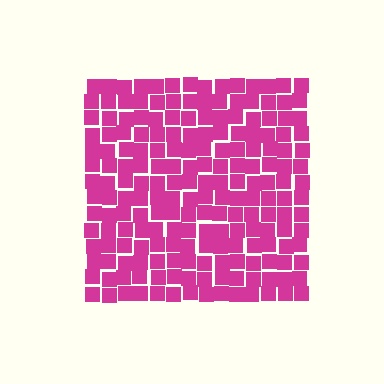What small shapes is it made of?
It is made of small squares.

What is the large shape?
The large shape is a square.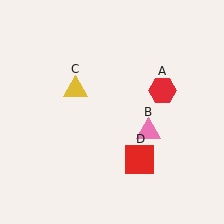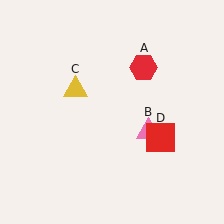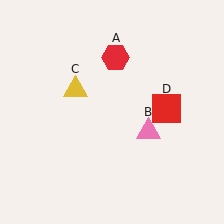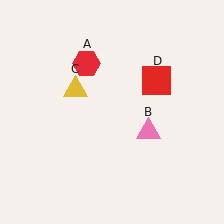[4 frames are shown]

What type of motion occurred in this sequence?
The red hexagon (object A), red square (object D) rotated counterclockwise around the center of the scene.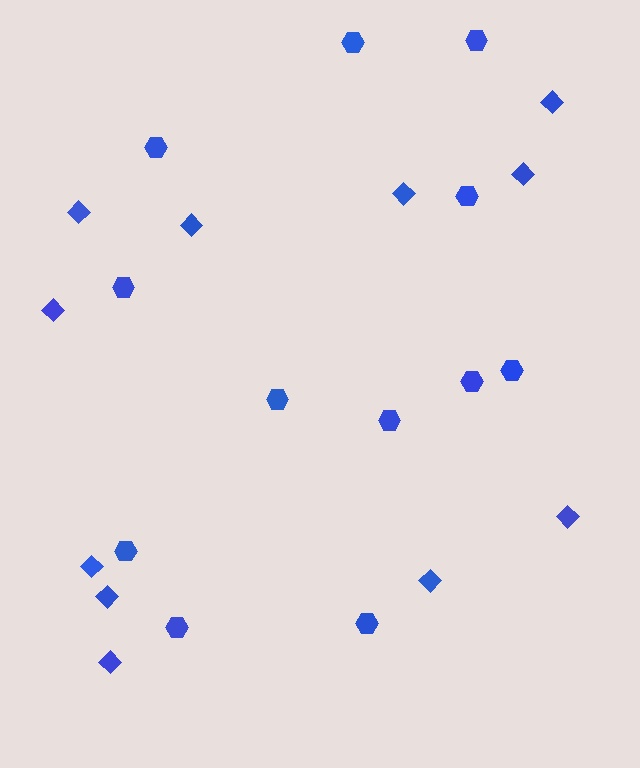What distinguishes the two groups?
There are 2 groups: one group of diamonds (11) and one group of hexagons (12).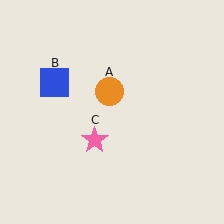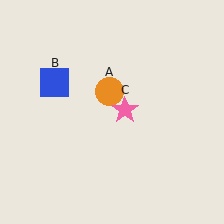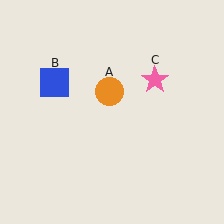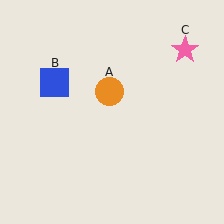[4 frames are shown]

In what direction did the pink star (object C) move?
The pink star (object C) moved up and to the right.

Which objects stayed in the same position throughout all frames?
Orange circle (object A) and blue square (object B) remained stationary.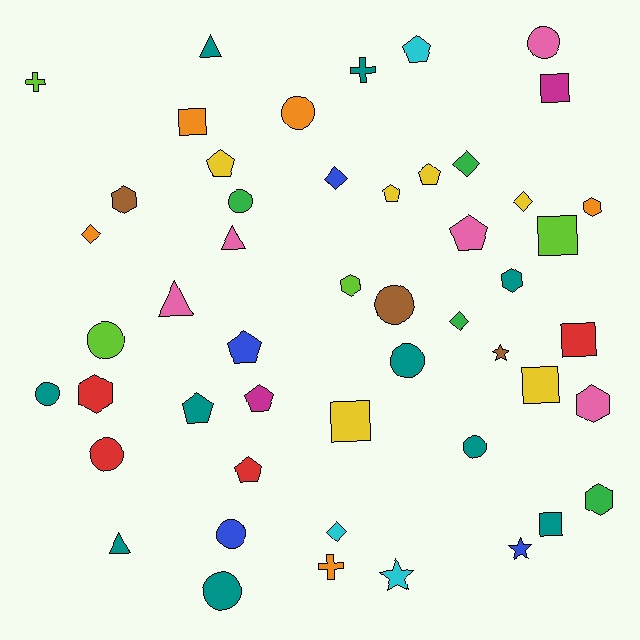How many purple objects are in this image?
There are no purple objects.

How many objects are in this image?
There are 50 objects.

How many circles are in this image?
There are 11 circles.